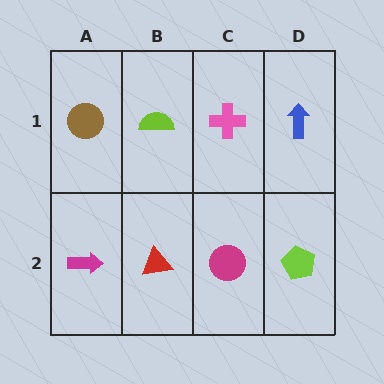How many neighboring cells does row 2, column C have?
3.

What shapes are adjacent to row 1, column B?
A red triangle (row 2, column B), a brown circle (row 1, column A), a pink cross (row 1, column C).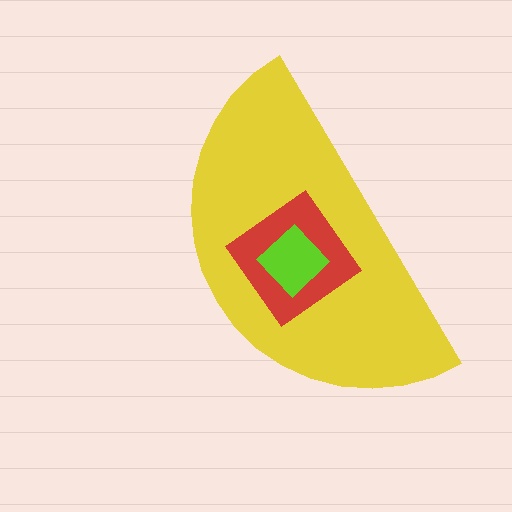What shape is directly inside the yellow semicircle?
The red diamond.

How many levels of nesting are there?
3.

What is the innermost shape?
The lime diamond.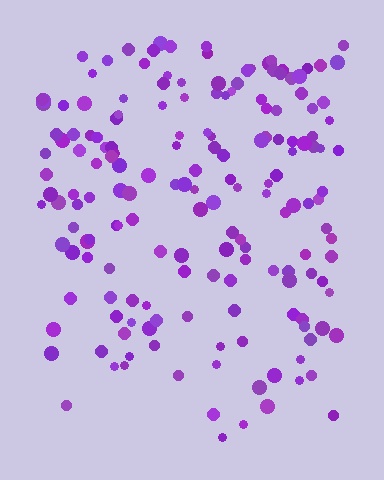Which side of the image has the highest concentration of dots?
The top.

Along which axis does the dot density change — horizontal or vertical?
Vertical.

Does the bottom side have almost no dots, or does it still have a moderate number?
Still a moderate number, just noticeably fewer than the top.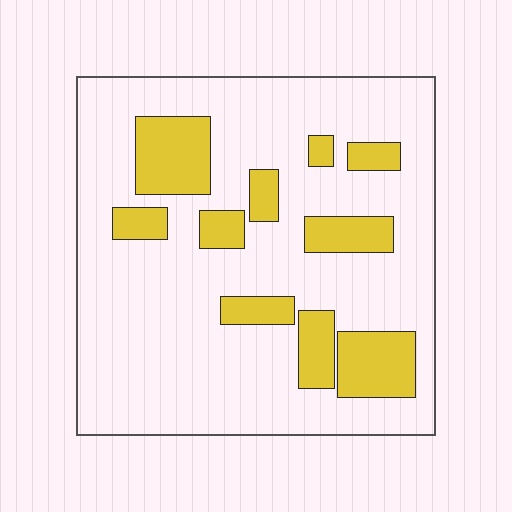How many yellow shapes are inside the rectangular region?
10.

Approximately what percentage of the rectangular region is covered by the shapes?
Approximately 20%.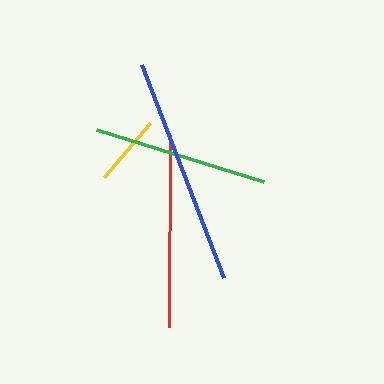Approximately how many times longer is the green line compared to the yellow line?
The green line is approximately 2.5 times the length of the yellow line.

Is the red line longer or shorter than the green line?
The red line is longer than the green line.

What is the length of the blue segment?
The blue segment is approximately 228 pixels long.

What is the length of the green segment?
The green segment is approximately 175 pixels long.